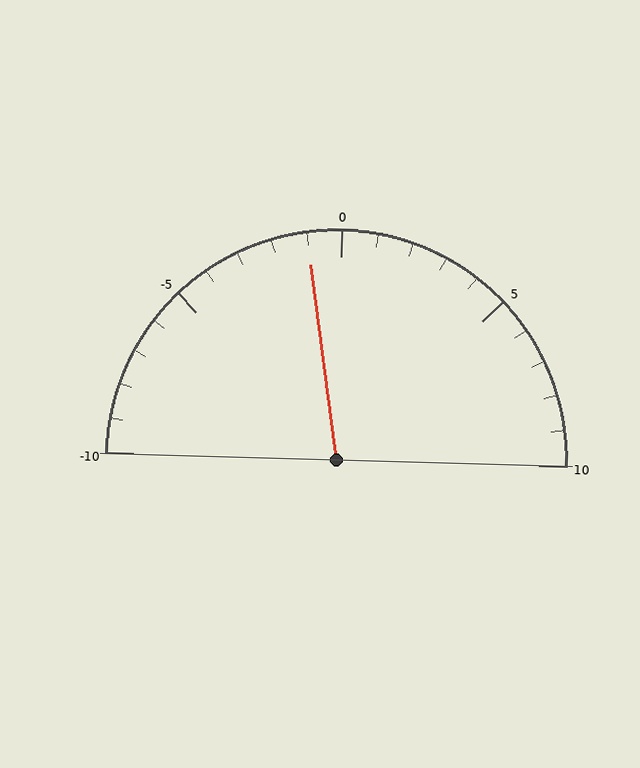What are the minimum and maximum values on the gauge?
The gauge ranges from -10 to 10.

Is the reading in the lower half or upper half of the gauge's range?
The reading is in the lower half of the range (-10 to 10).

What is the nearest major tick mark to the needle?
The nearest major tick mark is 0.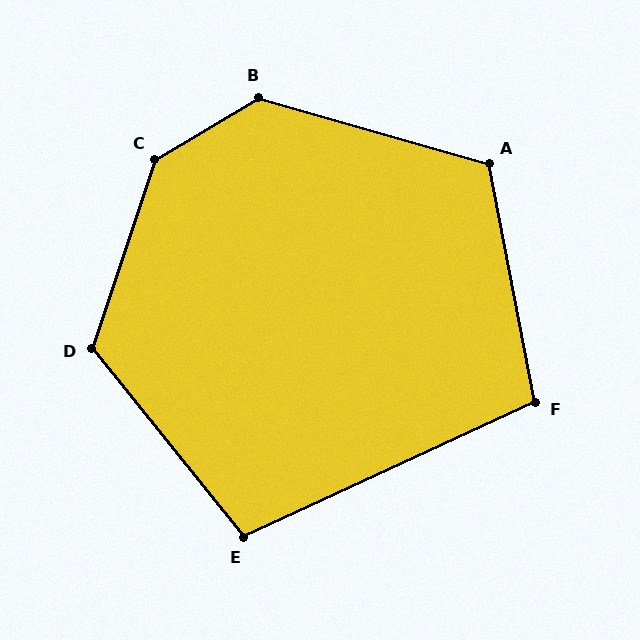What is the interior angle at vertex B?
Approximately 134 degrees (obtuse).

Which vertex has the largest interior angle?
C, at approximately 139 degrees.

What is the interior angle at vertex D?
Approximately 123 degrees (obtuse).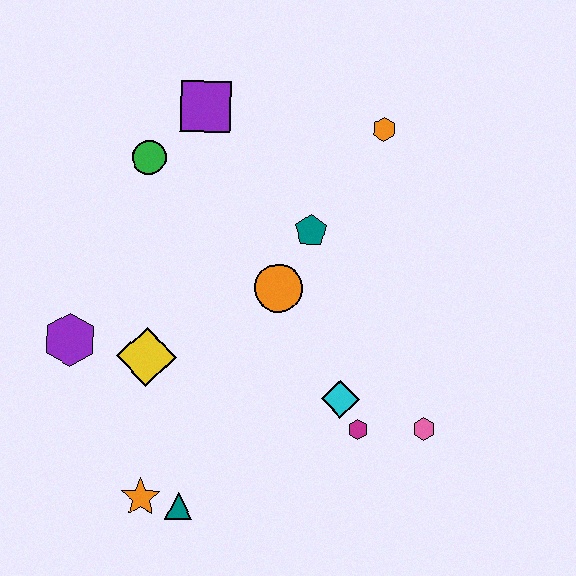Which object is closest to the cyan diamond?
The magenta hexagon is closest to the cyan diamond.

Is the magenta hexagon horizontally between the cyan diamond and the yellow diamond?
No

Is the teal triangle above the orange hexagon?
No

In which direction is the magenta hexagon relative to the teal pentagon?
The magenta hexagon is below the teal pentagon.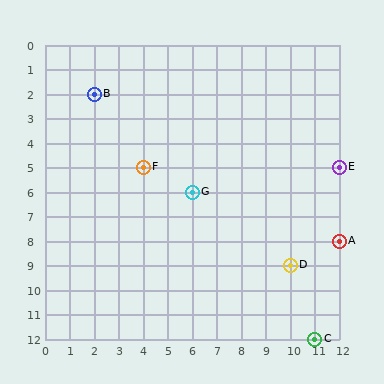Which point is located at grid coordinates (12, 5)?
Point E is at (12, 5).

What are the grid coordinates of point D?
Point D is at grid coordinates (10, 9).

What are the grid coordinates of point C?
Point C is at grid coordinates (11, 12).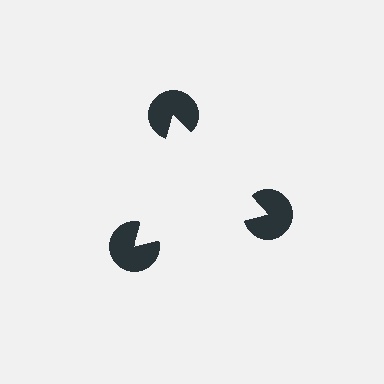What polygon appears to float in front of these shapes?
An illusory triangle — its edges are inferred from the aligned wedge cuts in the pac-man discs, not physically drawn.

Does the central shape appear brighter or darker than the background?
It typically appears slightly brighter than the background, even though no actual brightness change is drawn.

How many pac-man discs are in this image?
There are 3 — one at each vertex of the illusory triangle.